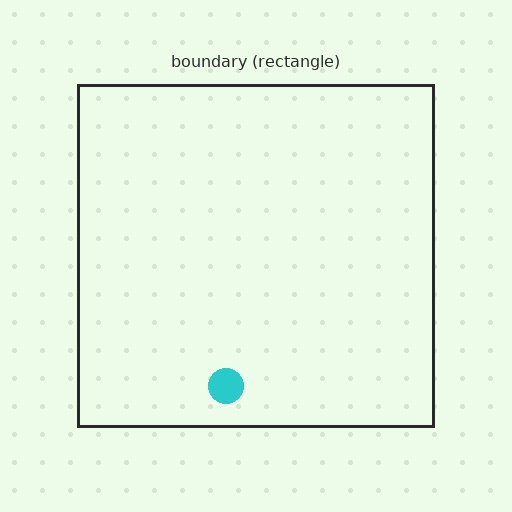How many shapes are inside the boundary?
1 inside, 0 outside.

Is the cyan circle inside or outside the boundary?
Inside.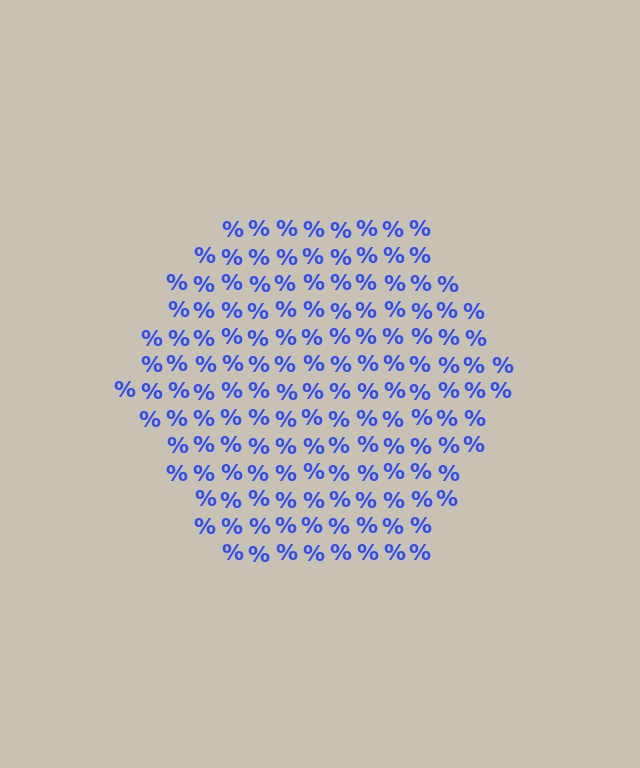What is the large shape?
The large shape is a hexagon.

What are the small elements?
The small elements are percent signs.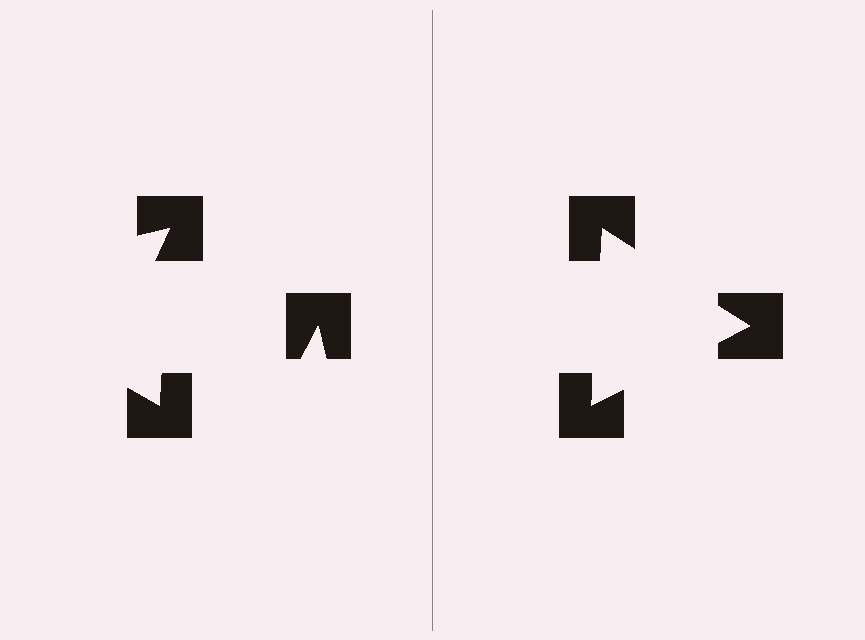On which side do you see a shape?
An illusory triangle appears on the right side. On the left side the wedge cuts are rotated, so no coherent shape forms.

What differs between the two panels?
The notched squares are positioned identically on both sides; only the wedge orientations differ. On the right they align to a triangle; on the left they are misaligned.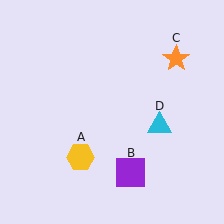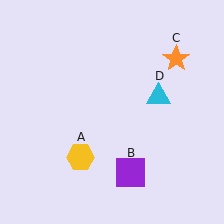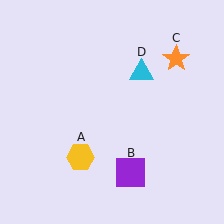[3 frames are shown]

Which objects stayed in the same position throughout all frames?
Yellow hexagon (object A) and purple square (object B) and orange star (object C) remained stationary.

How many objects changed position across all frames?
1 object changed position: cyan triangle (object D).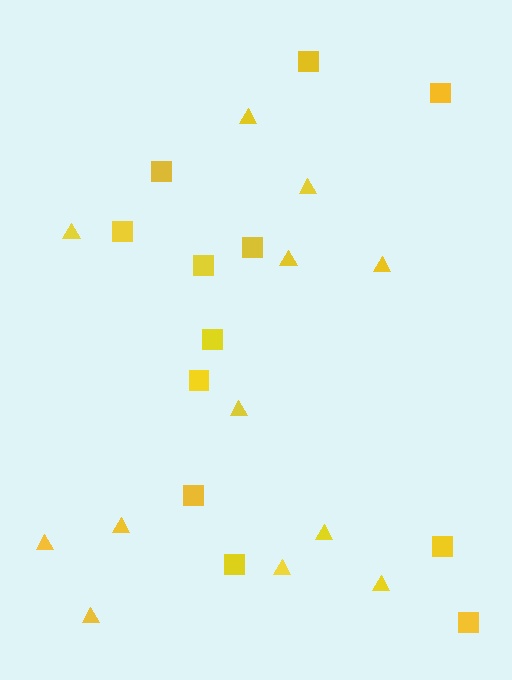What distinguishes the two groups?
There are 2 groups: one group of squares (12) and one group of triangles (12).